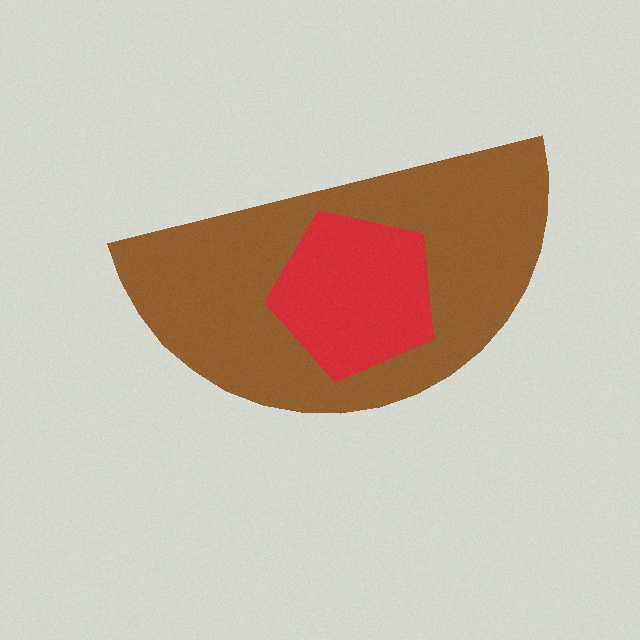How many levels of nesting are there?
2.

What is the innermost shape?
The red pentagon.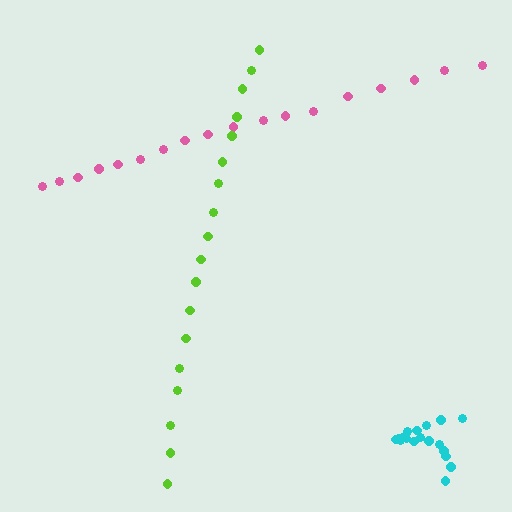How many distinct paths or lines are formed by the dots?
There are 3 distinct paths.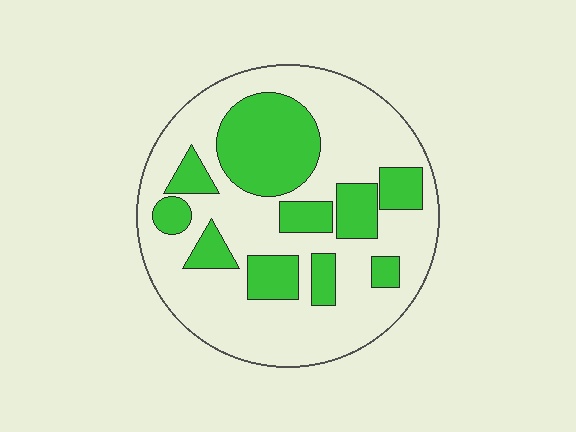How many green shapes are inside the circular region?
10.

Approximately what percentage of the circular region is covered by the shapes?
Approximately 30%.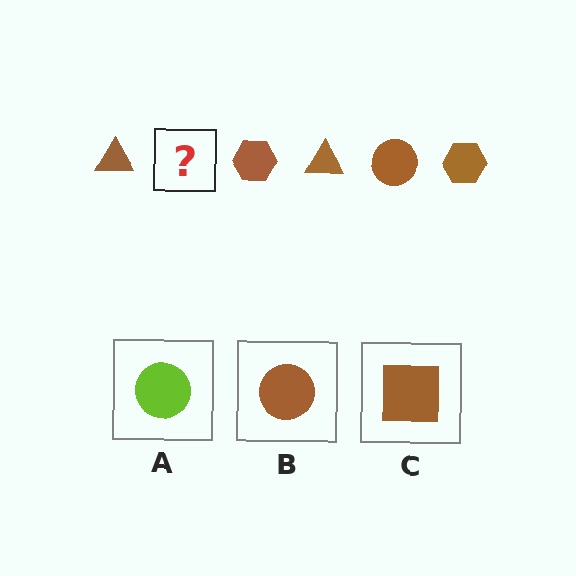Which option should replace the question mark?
Option B.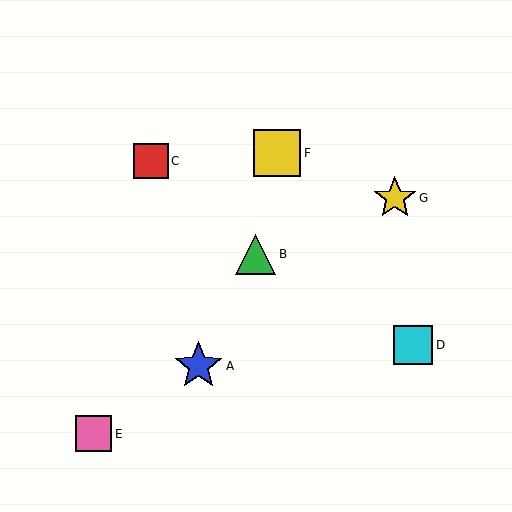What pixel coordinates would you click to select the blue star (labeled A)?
Click at (199, 366) to select the blue star A.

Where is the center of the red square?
The center of the red square is at (151, 161).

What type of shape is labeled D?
Shape D is a cyan square.